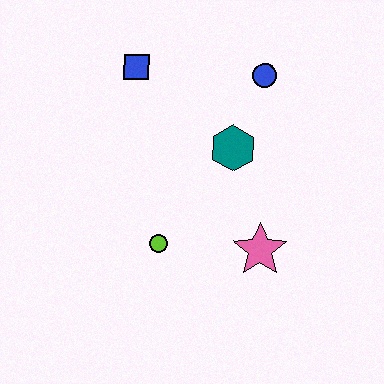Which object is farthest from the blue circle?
The lime circle is farthest from the blue circle.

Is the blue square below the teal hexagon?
No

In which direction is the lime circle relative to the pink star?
The lime circle is to the left of the pink star.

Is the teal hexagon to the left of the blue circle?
Yes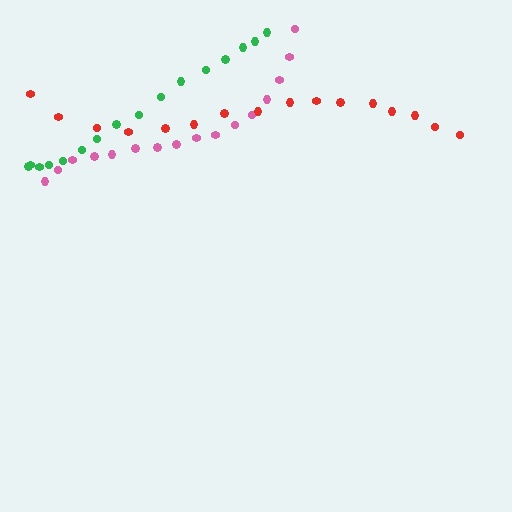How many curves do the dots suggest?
There are 3 distinct paths.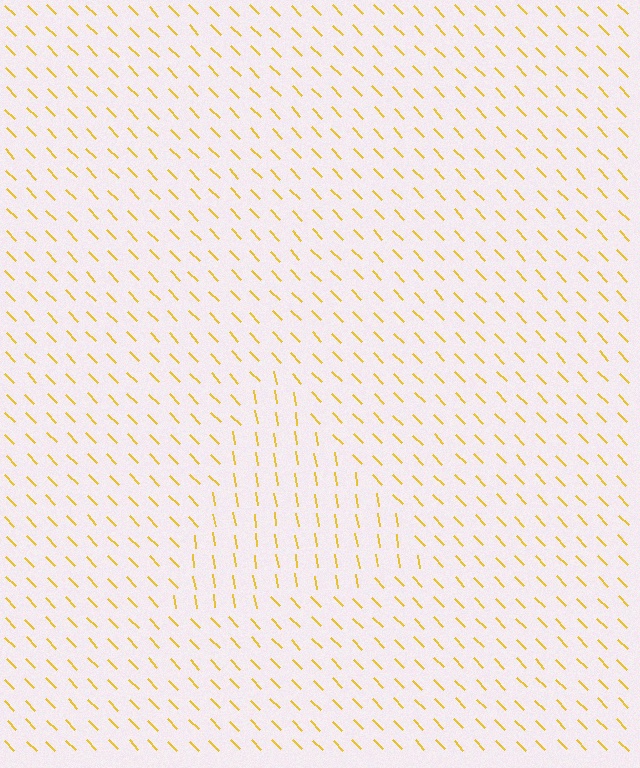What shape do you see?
I see a triangle.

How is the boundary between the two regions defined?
The boundary is defined purely by a change in line orientation (approximately 35 degrees difference). All lines are the same color and thickness.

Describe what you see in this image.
The image is filled with small yellow line segments. A triangle region in the image has lines oriented differently from the surrounding lines, creating a visible texture boundary.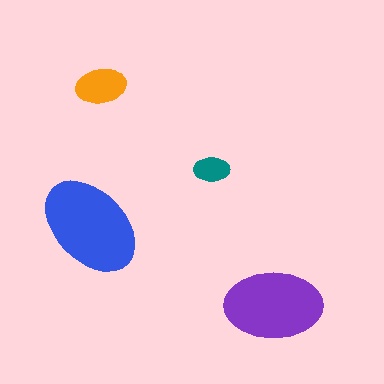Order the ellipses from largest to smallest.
the blue one, the purple one, the orange one, the teal one.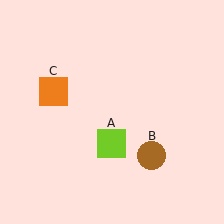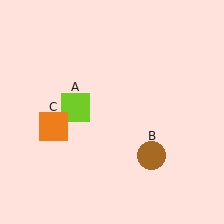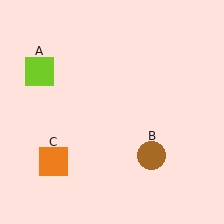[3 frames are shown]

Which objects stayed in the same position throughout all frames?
Brown circle (object B) remained stationary.